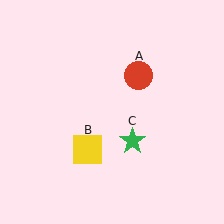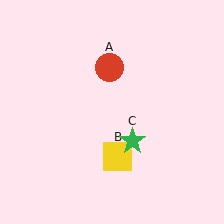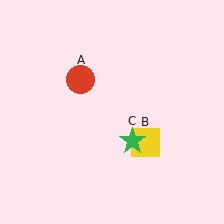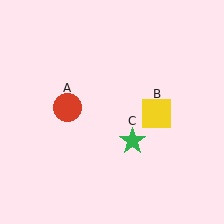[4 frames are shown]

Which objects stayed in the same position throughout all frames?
Green star (object C) remained stationary.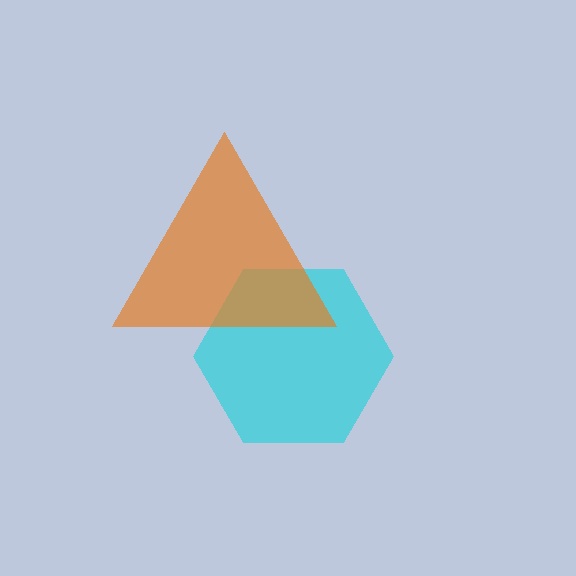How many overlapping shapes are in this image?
There are 2 overlapping shapes in the image.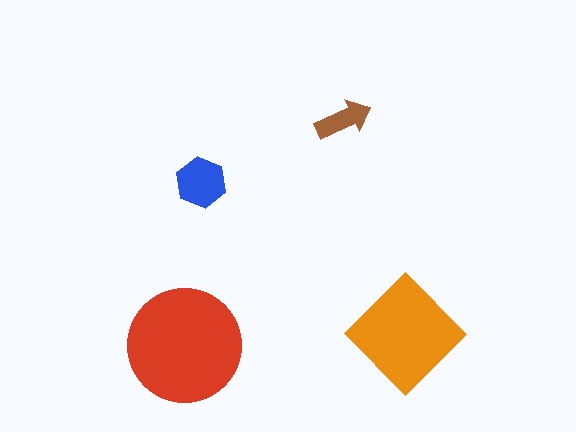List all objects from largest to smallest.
The red circle, the orange diamond, the blue hexagon, the brown arrow.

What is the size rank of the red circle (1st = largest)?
1st.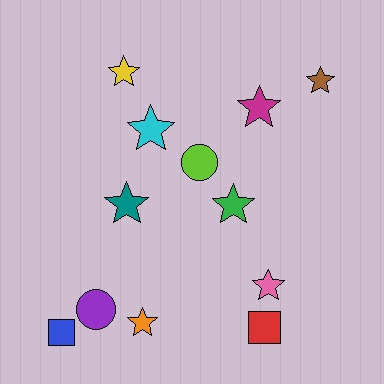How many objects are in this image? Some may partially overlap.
There are 12 objects.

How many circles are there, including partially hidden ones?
There are 2 circles.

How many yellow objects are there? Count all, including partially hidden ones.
There is 1 yellow object.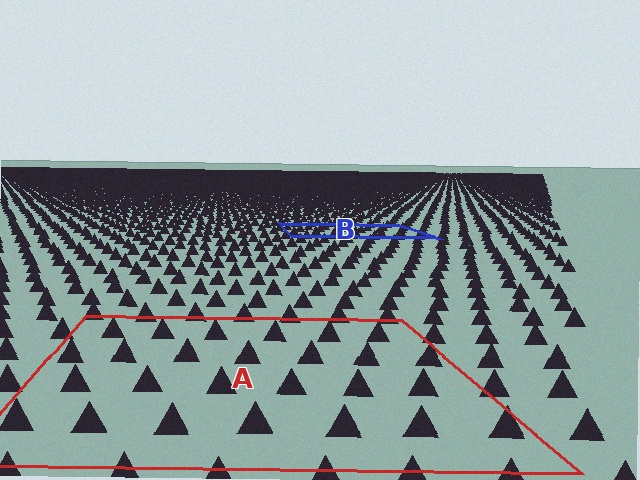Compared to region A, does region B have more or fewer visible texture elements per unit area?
Region B has more texture elements per unit area — they are packed more densely because it is farther away.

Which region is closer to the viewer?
Region A is closer. The texture elements there are larger and more spread out.